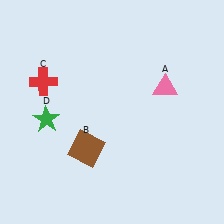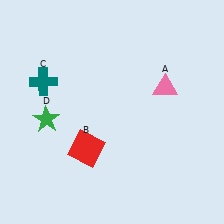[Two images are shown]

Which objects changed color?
B changed from brown to red. C changed from red to teal.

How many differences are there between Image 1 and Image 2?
There are 2 differences between the two images.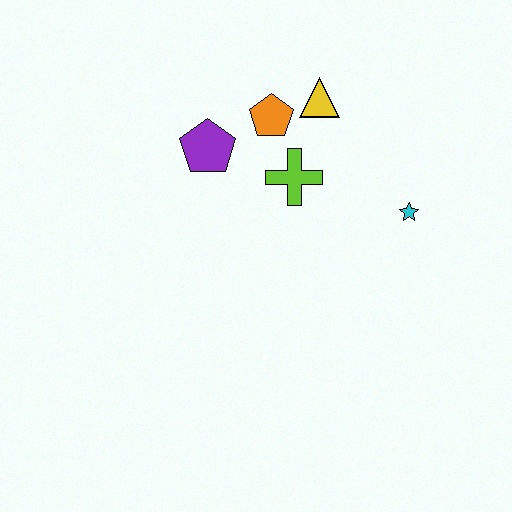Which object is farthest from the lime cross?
The cyan star is farthest from the lime cross.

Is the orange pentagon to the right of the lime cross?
No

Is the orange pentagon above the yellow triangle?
No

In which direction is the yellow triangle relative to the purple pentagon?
The yellow triangle is to the right of the purple pentagon.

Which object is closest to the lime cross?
The orange pentagon is closest to the lime cross.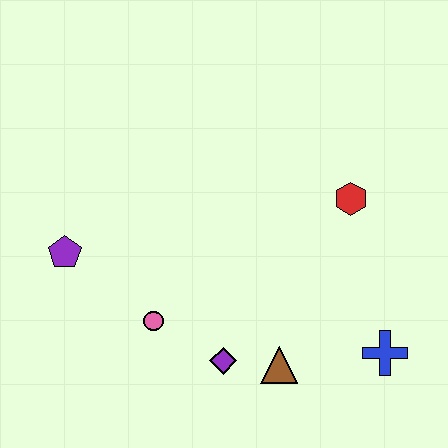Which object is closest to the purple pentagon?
The pink circle is closest to the purple pentagon.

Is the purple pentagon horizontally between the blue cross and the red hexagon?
No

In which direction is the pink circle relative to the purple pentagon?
The pink circle is to the right of the purple pentagon.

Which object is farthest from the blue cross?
The purple pentagon is farthest from the blue cross.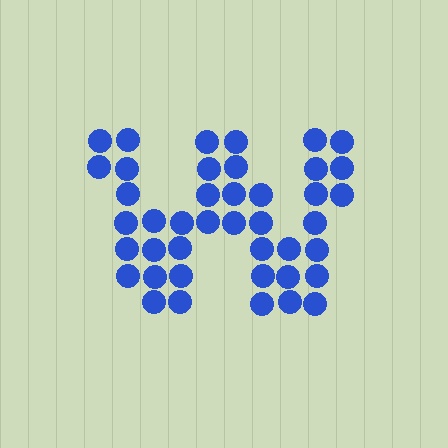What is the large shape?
The large shape is the letter W.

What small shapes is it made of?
It is made of small circles.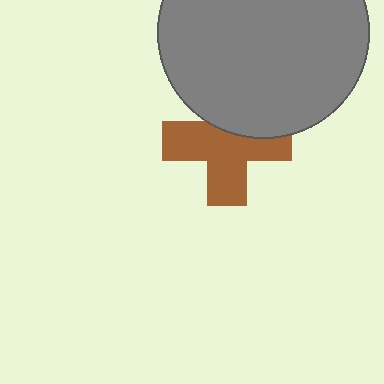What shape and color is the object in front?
The object in front is a gray circle.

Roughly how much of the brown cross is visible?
Most of it is visible (roughly 66%).